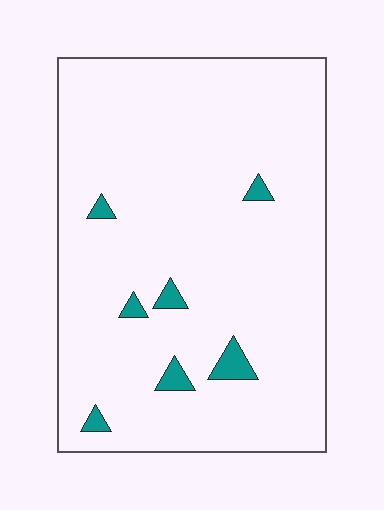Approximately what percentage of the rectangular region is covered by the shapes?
Approximately 5%.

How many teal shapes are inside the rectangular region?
7.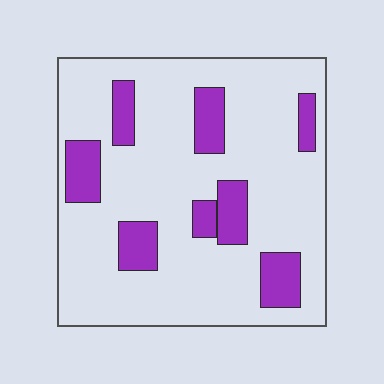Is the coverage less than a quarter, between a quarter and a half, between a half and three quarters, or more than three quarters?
Less than a quarter.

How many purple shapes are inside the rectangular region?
8.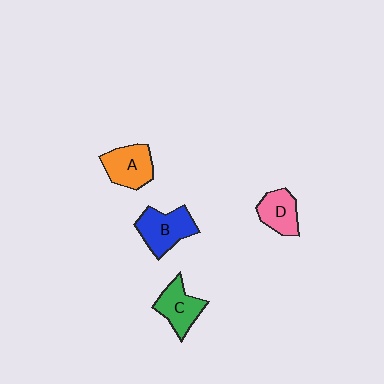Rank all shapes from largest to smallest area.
From largest to smallest: B (blue), A (orange), C (green), D (pink).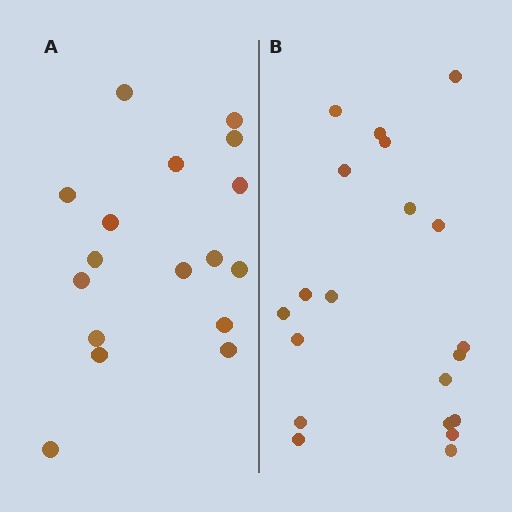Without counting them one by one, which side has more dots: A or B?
Region B (the right region) has more dots.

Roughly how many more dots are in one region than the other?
Region B has just a few more — roughly 2 or 3 more dots than region A.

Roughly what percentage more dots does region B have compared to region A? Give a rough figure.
About 20% more.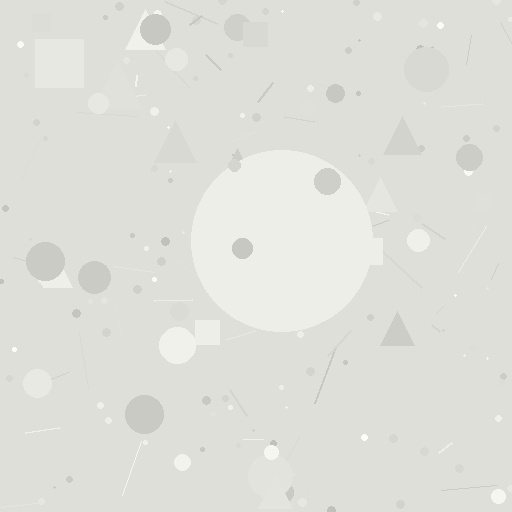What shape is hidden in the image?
A circle is hidden in the image.